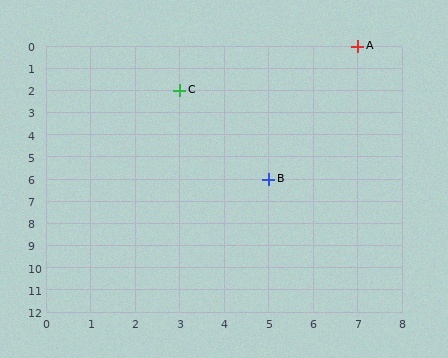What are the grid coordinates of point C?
Point C is at grid coordinates (3, 2).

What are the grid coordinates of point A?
Point A is at grid coordinates (7, 0).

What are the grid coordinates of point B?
Point B is at grid coordinates (5, 6).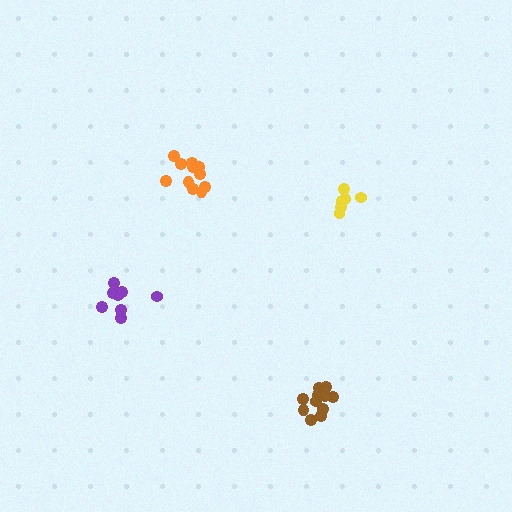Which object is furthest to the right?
The yellow cluster is rightmost.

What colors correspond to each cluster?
The clusters are colored: purple, orange, brown, yellow.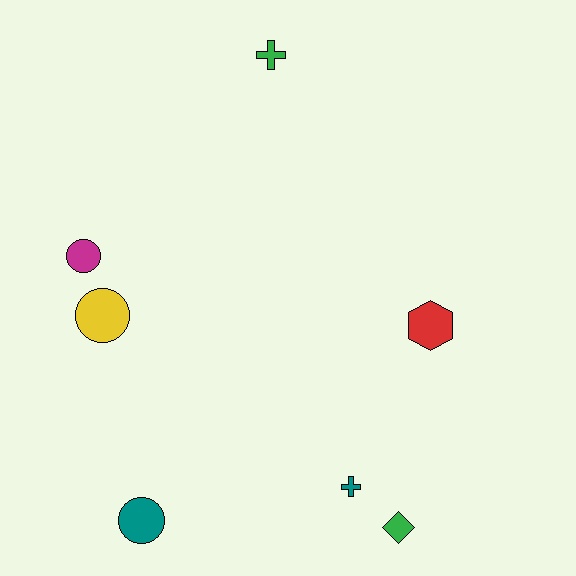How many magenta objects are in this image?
There is 1 magenta object.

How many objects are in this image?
There are 7 objects.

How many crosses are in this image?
There are 2 crosses.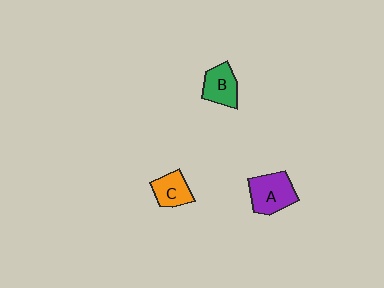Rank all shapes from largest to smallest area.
From largest to smallest: A (purple), B (green), C (orange).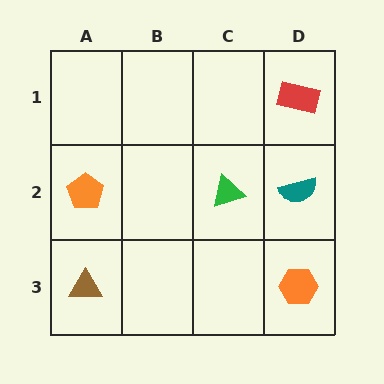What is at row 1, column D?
A red rectangle.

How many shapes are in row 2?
3 shapes.